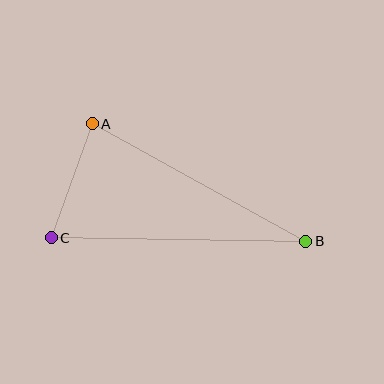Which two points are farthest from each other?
Points B and C are farthest from each other.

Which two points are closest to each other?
Points A and C are closest to each other.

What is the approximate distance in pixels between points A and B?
The distance between A and B is approximately 244 pixels.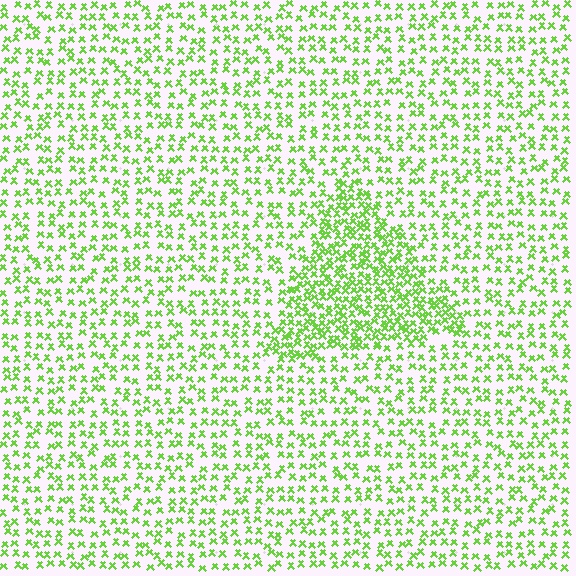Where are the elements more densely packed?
The elements are more densely packed inside the triangle boundary.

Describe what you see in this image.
The image contains small lime elements arranged at two different densities. A triangle-shaped region is visible where the elements are more densely packed than the surrounding area.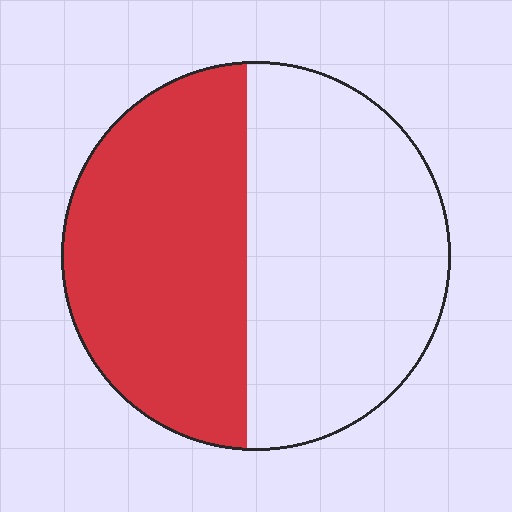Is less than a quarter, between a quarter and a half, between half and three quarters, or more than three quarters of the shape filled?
Between a quarter and a half.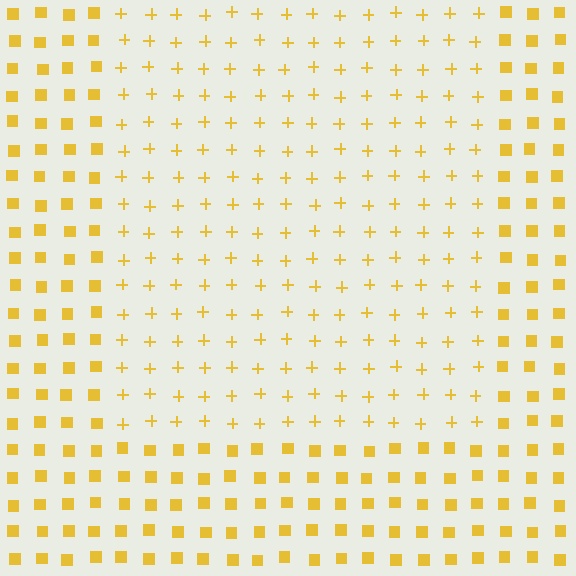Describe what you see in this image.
The image is filled with small yellow elements arranged in a uniform grid. A rectangle-shaped region contains plus signs, while the surrounding area contains squares. The boundary is defined purely by the change in element shape.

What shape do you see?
I see a rectangle.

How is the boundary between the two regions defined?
The boundary is defined by a change in element shape: plus signs inside vs. squares outside. All elements share the same color and spacing.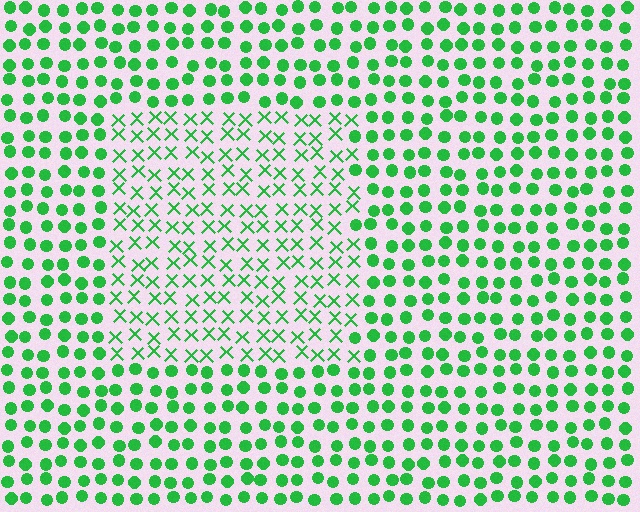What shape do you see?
I see a rectangle.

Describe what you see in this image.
The image is filled with small green elements arranged in a uniform grid. A rectangle-shaped region contains X marks, while the surrounding area contains circles. The boundary is defined purely by the change in element shape.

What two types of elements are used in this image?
The image uses X marks inside the rectangle region and circles outside it.